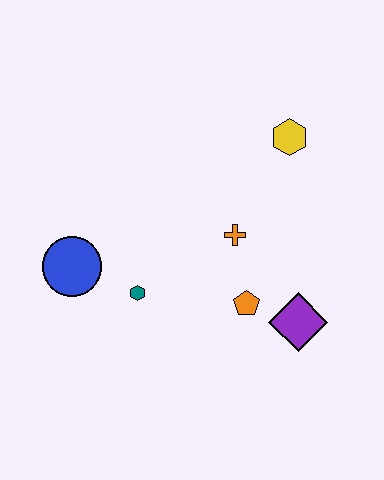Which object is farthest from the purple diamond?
The blue circle is farthest from the purple diamond.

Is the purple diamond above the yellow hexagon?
No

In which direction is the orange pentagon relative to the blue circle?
The orange pentagon is to the right of the blue circle.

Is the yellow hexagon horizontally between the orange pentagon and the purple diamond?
Yes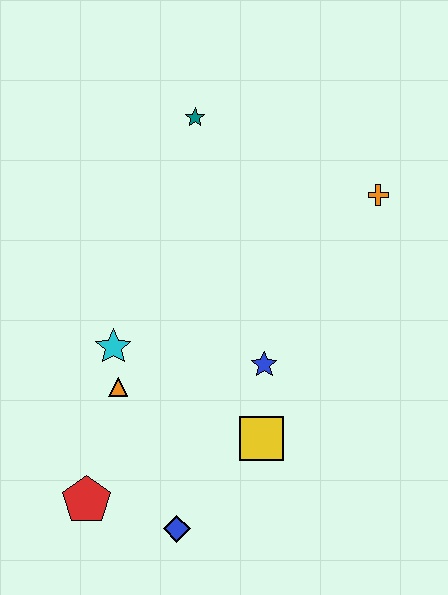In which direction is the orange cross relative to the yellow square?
The orange cross is above the yellow square.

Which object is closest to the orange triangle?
The cyan star is closest to the orange triangle.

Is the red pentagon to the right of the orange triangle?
No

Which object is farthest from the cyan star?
The orange cross is farthest from the cyan star.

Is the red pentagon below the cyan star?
Yes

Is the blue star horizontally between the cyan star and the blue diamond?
No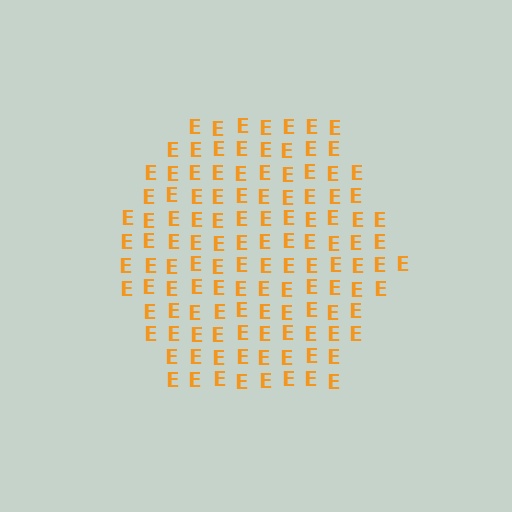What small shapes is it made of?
It is made of small letter E's.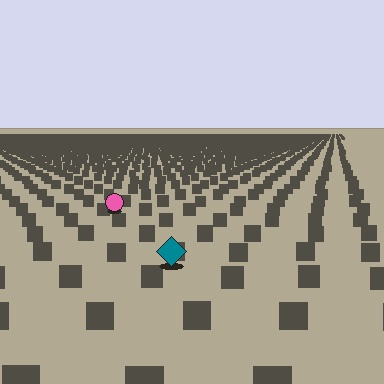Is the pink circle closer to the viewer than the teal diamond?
No. The teal diamond is closer — you can tell from the texture gradient: the ground texture is coarser near it.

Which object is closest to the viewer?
The teal diamond is closest. The texture marks near it are larger and more spread out.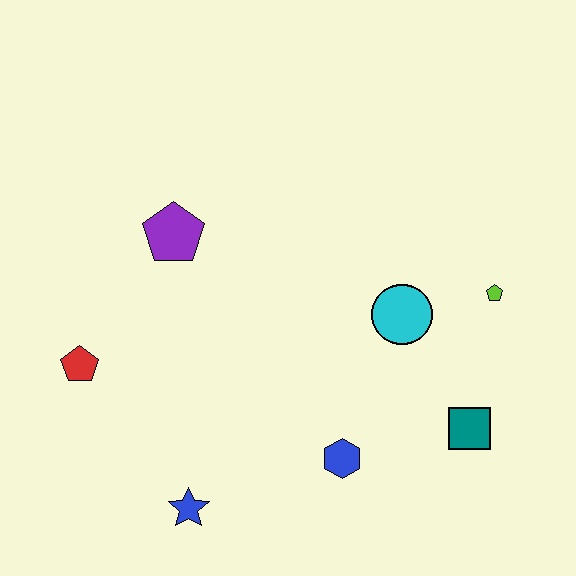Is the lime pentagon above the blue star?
Yes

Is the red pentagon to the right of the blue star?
No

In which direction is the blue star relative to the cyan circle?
The blue star is to the left of the cyan circle.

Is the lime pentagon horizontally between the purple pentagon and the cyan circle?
No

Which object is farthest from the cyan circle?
The red pentagon is farthest from the cyan circle.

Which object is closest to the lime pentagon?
The cyan circle is closest to the lime pentagon.